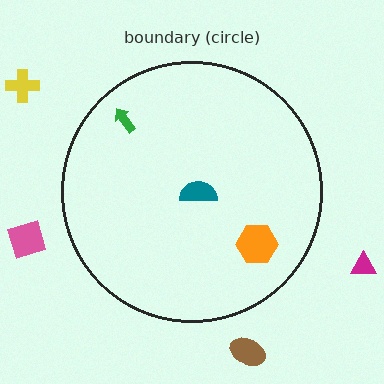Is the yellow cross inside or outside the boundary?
Outside.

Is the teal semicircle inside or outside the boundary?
Inside.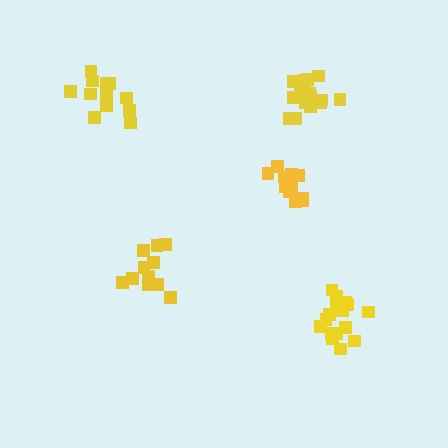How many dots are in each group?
Group 1: 12 dots, Group 2: 17 dots, Group 3: 12 dots, Group 4: 11 dots, Group 5: 17 dots (69 total).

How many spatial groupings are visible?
There are 5 spatial groupings.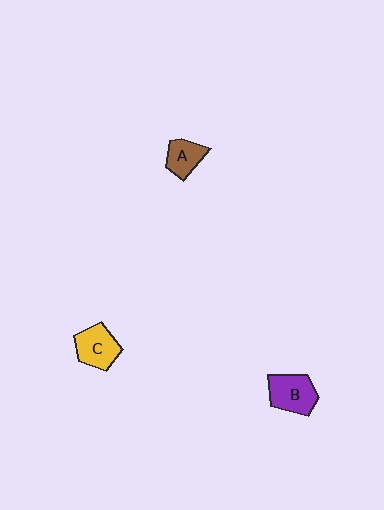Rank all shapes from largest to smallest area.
From largest to smallest: B (purple), C (yellow), A (brown).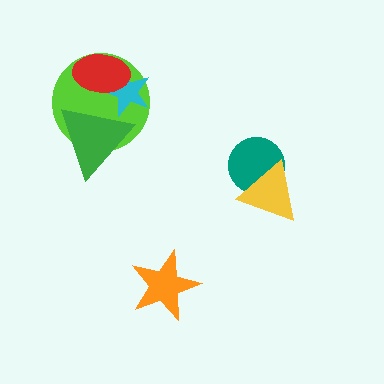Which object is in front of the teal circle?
The yellow triangle is in front of the teal circle.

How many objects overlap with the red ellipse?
3 objects overlap with the red ellipse.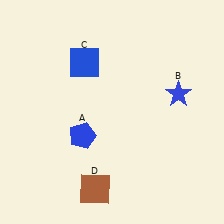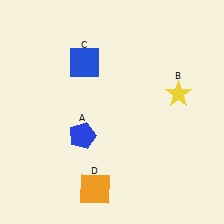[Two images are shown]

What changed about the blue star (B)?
In Image 1, B is blue. In Image 2, it changed to yellow.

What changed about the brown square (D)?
In Image 1, D is brown. In Image 2, it changed to orange.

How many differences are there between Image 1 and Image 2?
There are 2 differences between the two images.